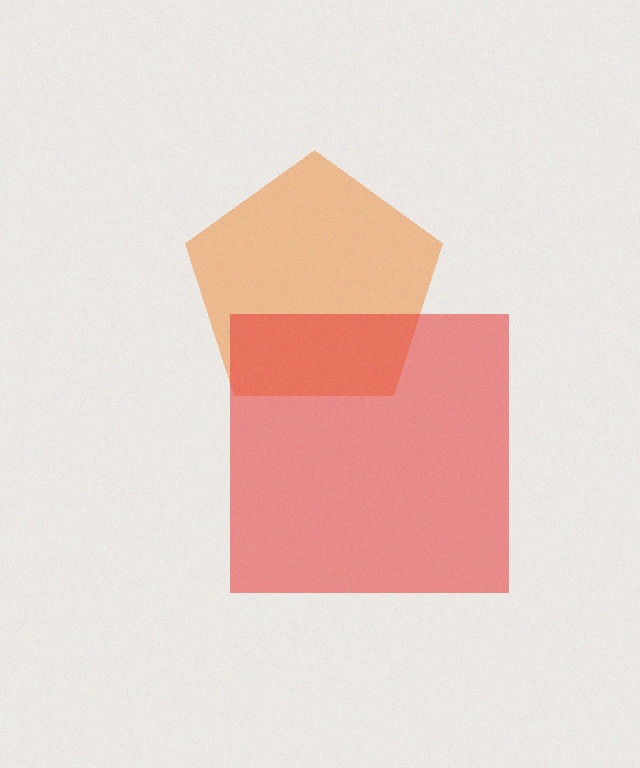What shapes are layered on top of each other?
The layered shapes are: an orange pentagon, a red square.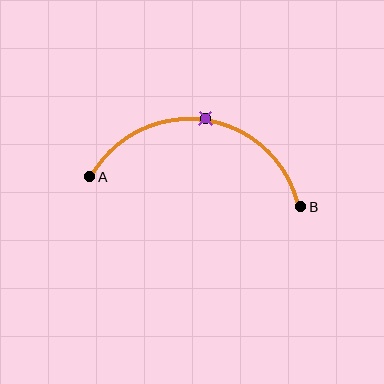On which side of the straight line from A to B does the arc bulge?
The arc bulges above the straight line connecting A and B.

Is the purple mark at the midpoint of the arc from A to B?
Yes. The purple mark lies on the arc at equal arc-length from both A and B — it is the arc midpoint.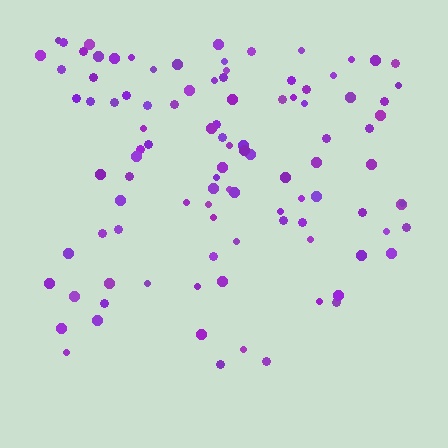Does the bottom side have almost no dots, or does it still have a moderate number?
Still a moderate number, just noticeably fewer than the top.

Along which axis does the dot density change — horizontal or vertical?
Vertical.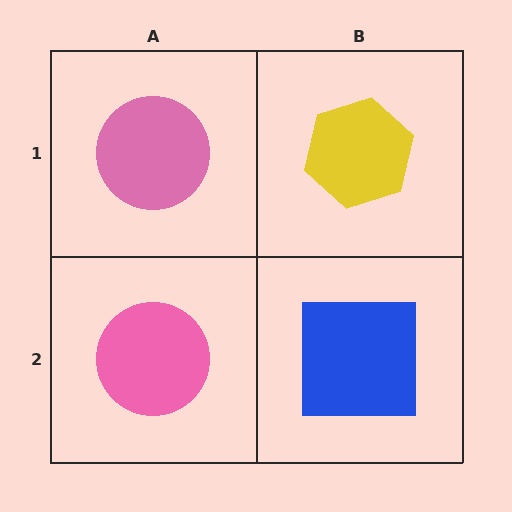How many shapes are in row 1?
2 shapes.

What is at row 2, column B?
A blue square.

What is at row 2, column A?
A pink circle.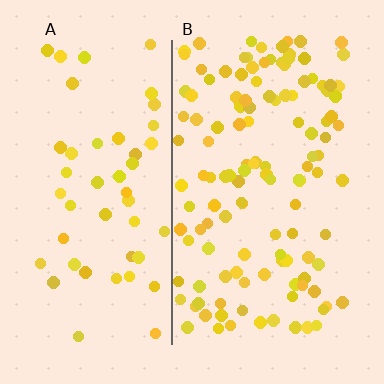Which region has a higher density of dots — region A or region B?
B (the right).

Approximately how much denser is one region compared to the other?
Approximately 2.6× — region B over region A.